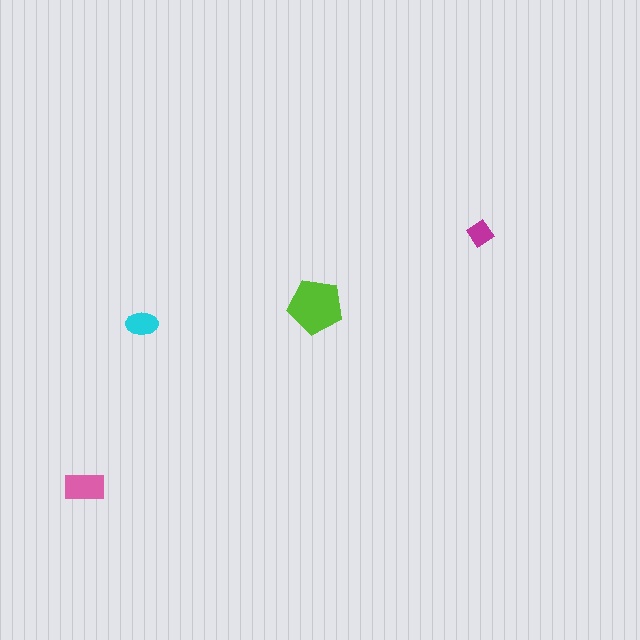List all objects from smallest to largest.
The magenta diamond, the cyan ellipse, the pink rectangle, the lime pentagon.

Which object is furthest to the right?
The magenta diamond is rightmost.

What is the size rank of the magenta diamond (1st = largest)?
4th.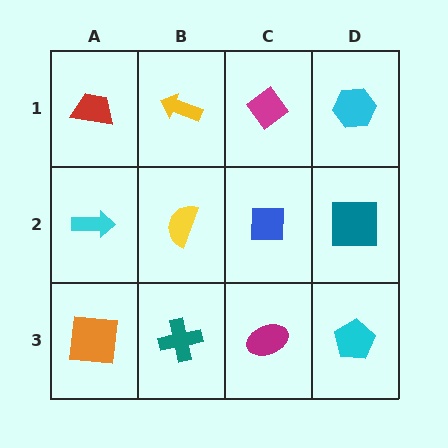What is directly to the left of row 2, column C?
A yellow semicircle.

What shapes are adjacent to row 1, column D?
A teal square (row 2, column D), a magenta diamond (row 1, column C).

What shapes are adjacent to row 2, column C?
A magenta diamond (row 1, column C), a magenta ellipse (row 3, column C), a yellow semicircle (row 2, column B), a teal square (row 2, column D).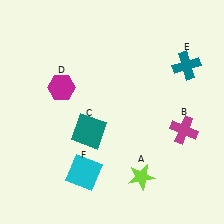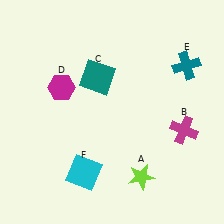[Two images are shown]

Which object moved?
The teal square (C) moved up.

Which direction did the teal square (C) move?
The teal square (C) moved up.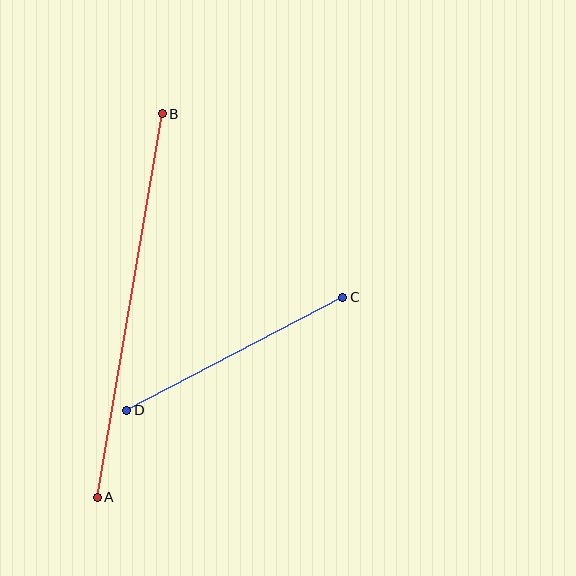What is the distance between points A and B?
The distance is approximately 389 pixels.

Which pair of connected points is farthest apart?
Points A and B are farthest apart.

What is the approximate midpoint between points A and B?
The midpoint is at approximately (130, 305) pixels.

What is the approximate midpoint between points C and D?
The midpoint is at approximately (235, 354) pixels.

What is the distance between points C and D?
The distance is approximately 244 pixels.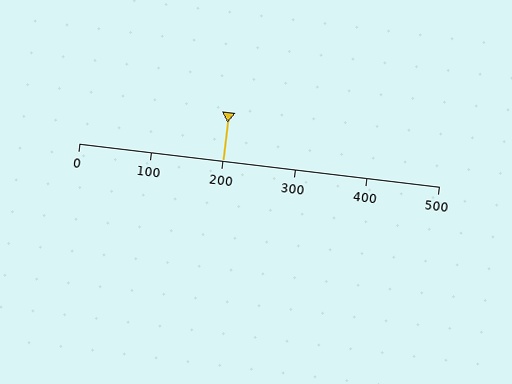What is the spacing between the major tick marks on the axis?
The major ticks are spaced 100 apart.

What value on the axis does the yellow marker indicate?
The marker indicates approximately 200.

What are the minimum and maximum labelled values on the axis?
The axis runs from 0 to 500.